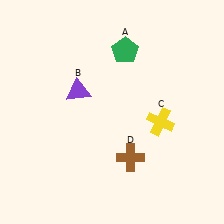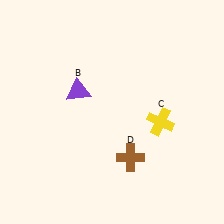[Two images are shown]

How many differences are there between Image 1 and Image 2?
There is 1 difference between the two images.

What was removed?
The green pentagon (A) was removed in Image 2.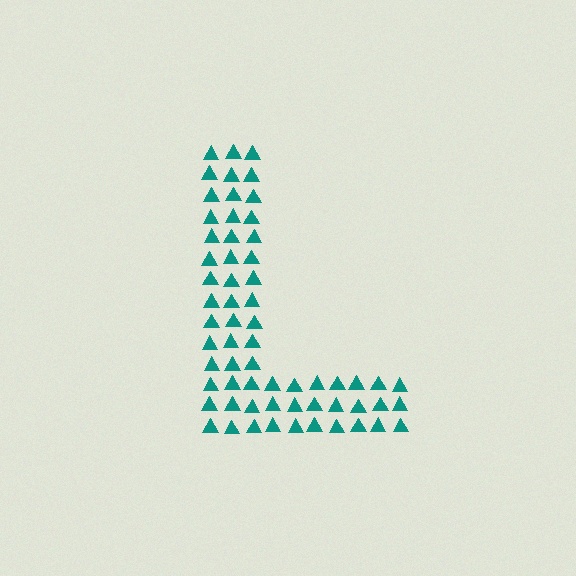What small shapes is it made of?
It is made of small triangles.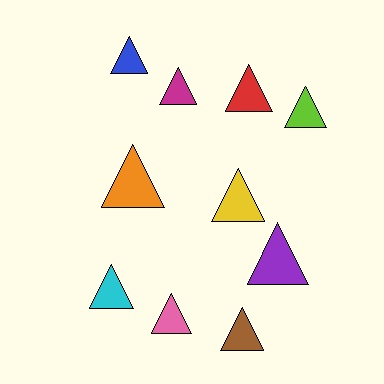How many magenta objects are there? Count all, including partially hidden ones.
There is 1 magenta object.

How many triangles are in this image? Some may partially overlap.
There are 10 triangles.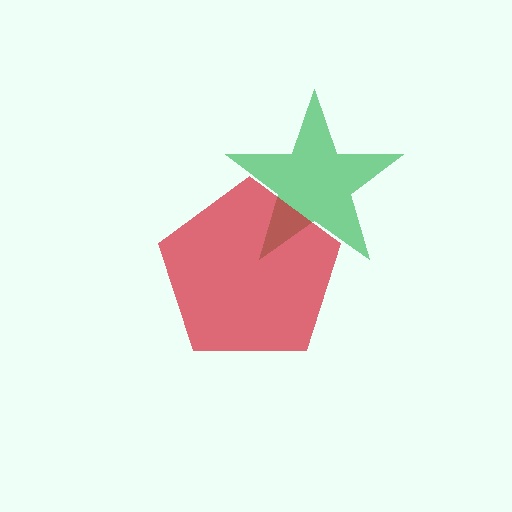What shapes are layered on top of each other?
The layered shapes are: a green star, a red pentagon.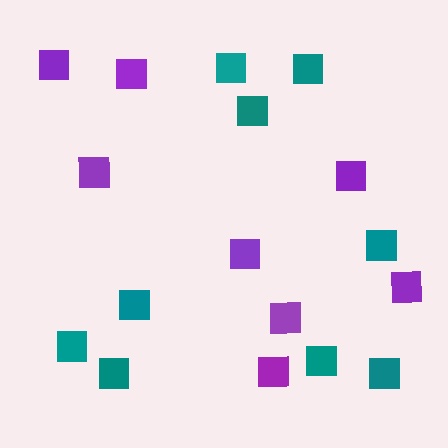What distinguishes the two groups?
There are 2 groups: one group of teal squares (9) and one group of purple squares (8).